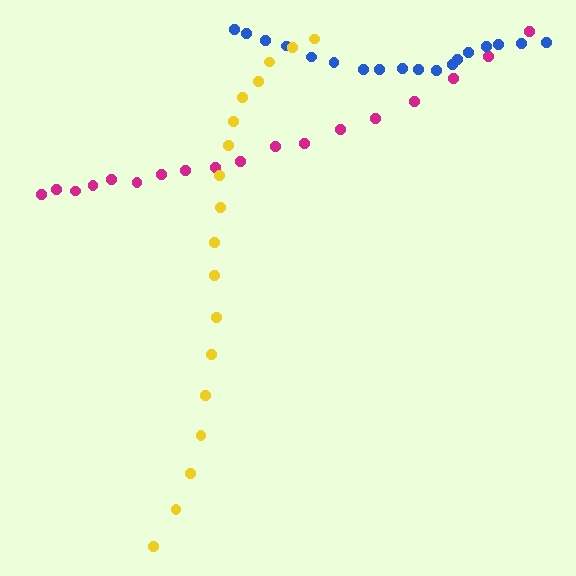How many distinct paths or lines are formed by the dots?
There are 3 distinct paths.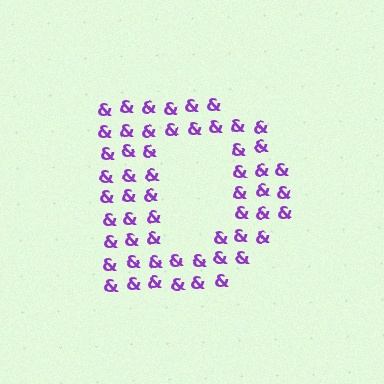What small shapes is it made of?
It is made of small ampersands.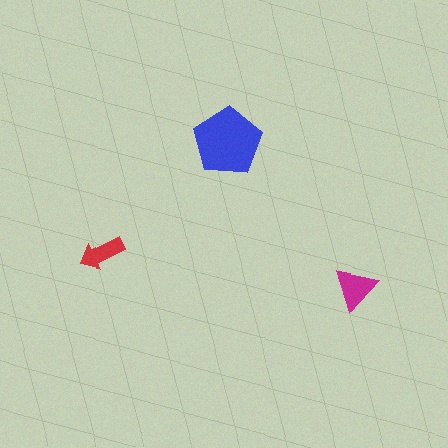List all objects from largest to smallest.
The blue pentagon, the magenta triangle, the red arrow.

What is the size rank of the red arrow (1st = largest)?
3rd.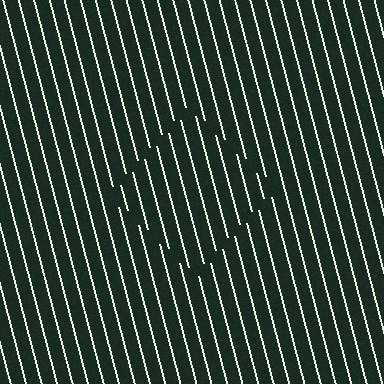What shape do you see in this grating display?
An illusory square. The interior of the shape contains the same grating, shifted by half a period — the contour is defined by the phase discontinuity where line-ends from the inner and outer gratings abut.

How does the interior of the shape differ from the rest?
The interior of the shape contains the same grating, shifted by half a period — the contour is defined by the phase discontinuity where line-ends from the inner and outer gratings abut.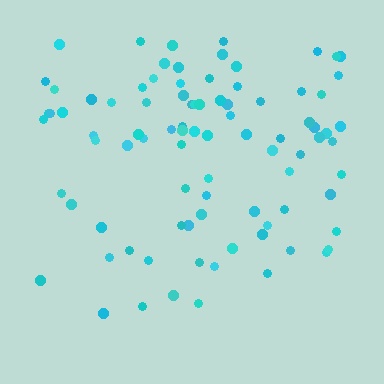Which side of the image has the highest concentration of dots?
The top.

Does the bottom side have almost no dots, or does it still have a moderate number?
Still a moderate number, just noticeably fewer than the top.